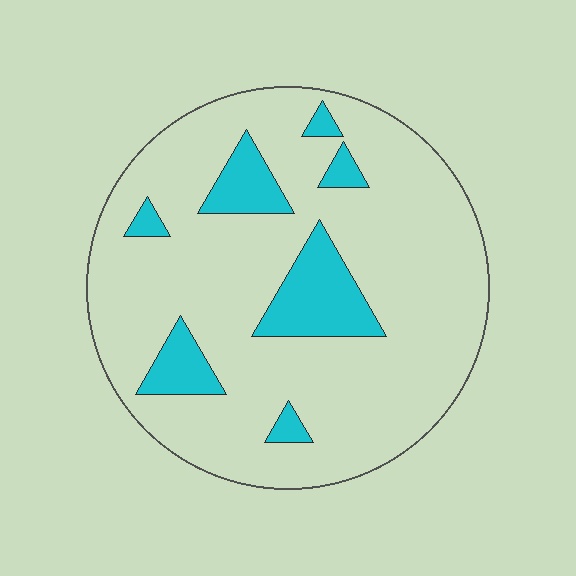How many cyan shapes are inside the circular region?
7.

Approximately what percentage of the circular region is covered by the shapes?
Approximately 15%.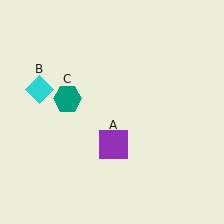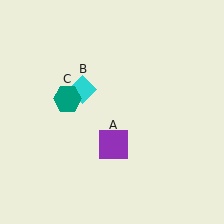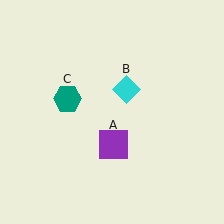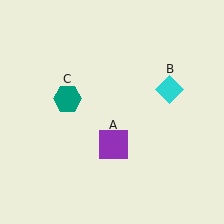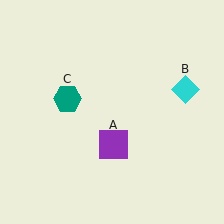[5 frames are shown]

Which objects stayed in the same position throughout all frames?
Purple square (object A) and teal hexagon (object C) remained stationary.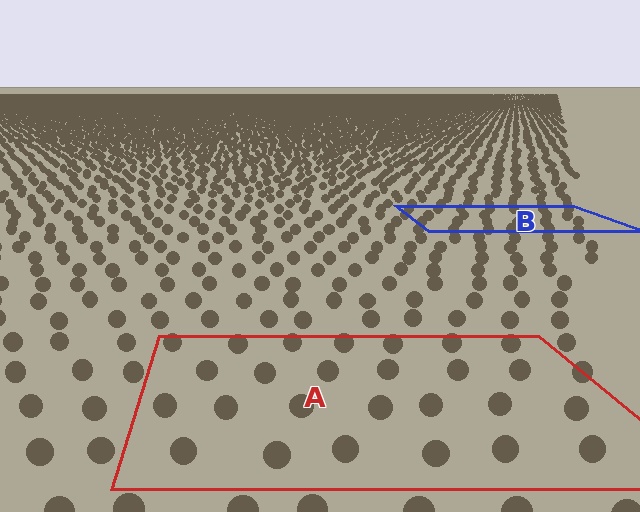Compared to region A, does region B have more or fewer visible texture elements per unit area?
Region B has more texture elements per unit area — they are packed more densely because it is farther away.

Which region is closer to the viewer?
Region A is closer. The texture elements there are larger and more spread out.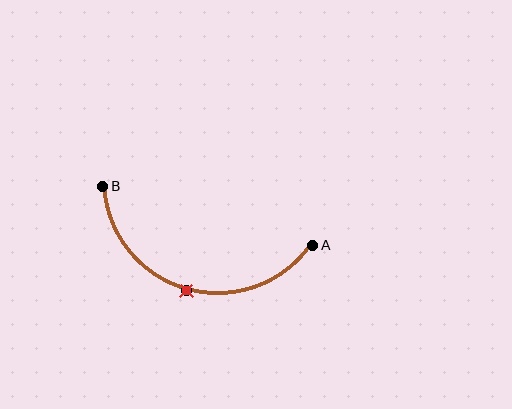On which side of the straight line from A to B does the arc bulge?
The arc bulges below the straight line connecting A and B.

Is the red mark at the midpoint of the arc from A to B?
Yes. The red mark lies on the arc at equal arc-length from both A and B — it is the arc midpoint.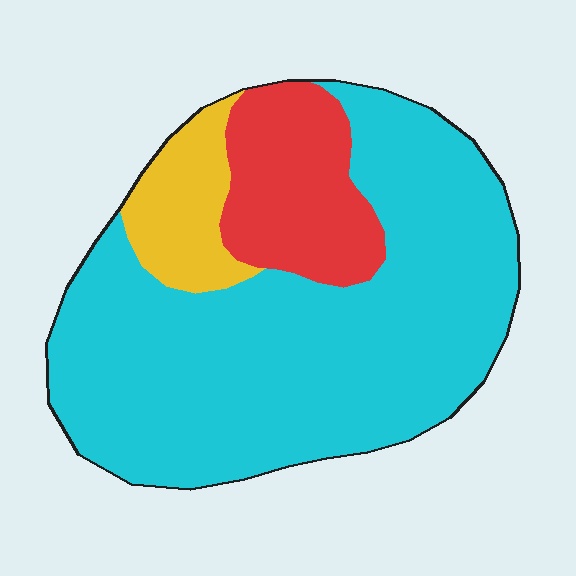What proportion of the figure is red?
Red takes up less than a quarter of the figure.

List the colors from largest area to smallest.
From largest to smallest: cyan, red, yellow.